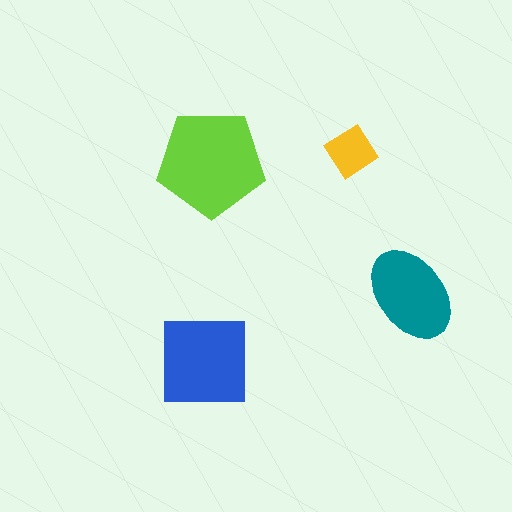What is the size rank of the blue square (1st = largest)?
2nd.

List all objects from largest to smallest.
The lime pentagon, the blue square, the teal ellipse, the yellow diamond.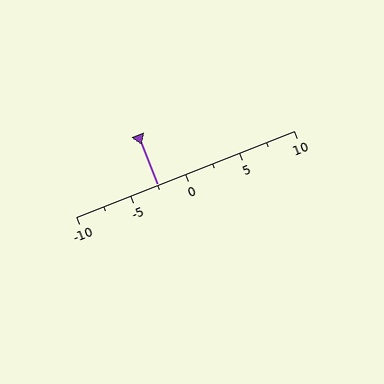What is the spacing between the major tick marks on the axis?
The major ticks are spaced 5 apart.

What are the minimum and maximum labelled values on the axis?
The axis runs from -10 to 10.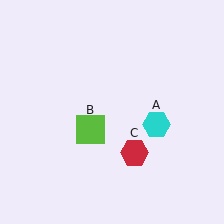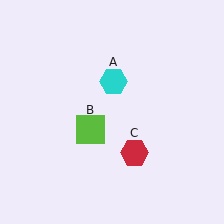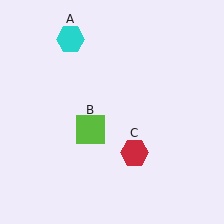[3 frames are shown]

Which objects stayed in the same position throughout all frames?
Lime square (object B) and red hexagon (object C) remained stationary.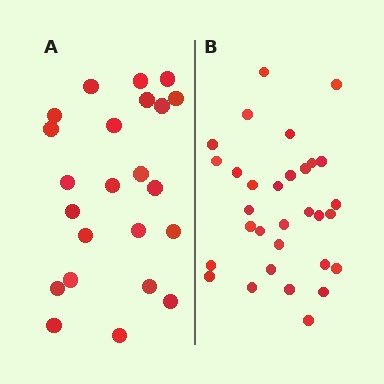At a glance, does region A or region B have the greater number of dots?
Region B (the right region) has more dots.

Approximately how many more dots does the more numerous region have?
Region B has roughly 8 or so more dots than region A.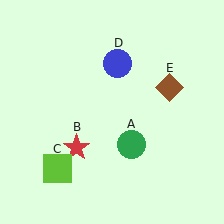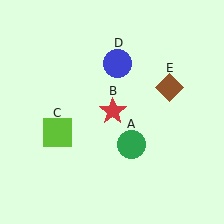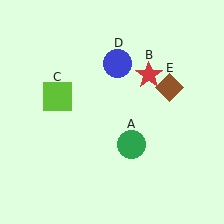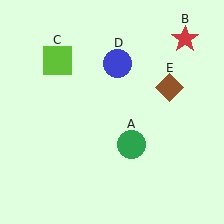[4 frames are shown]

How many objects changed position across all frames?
2 objects changed position: red star (object B), lime square (object C).